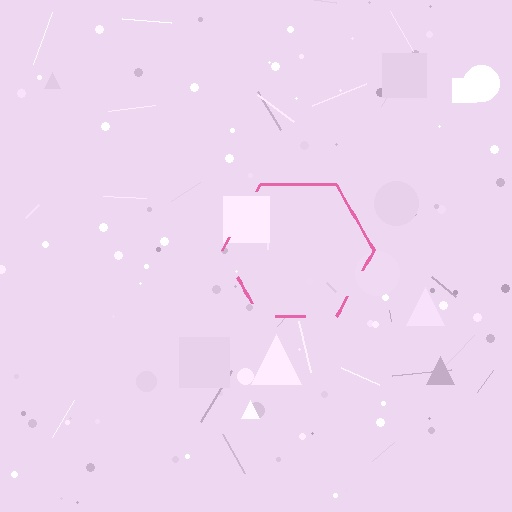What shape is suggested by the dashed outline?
The dashed outline suggests a hexagon.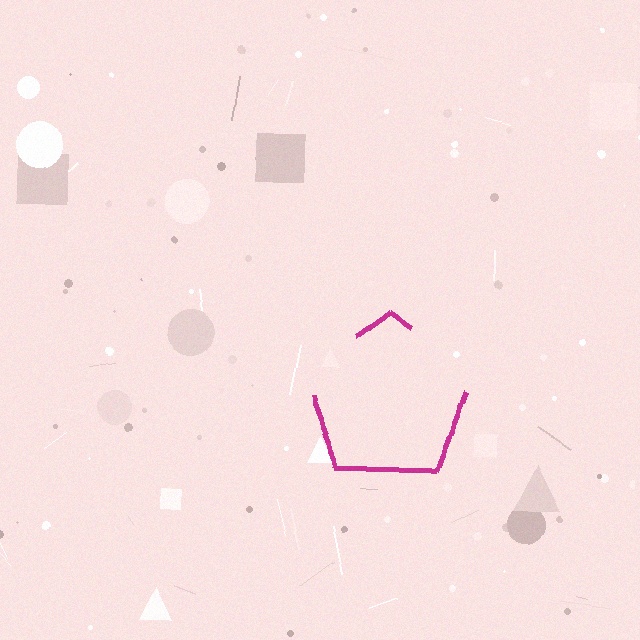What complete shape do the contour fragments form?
The contour fragments form a pentagon.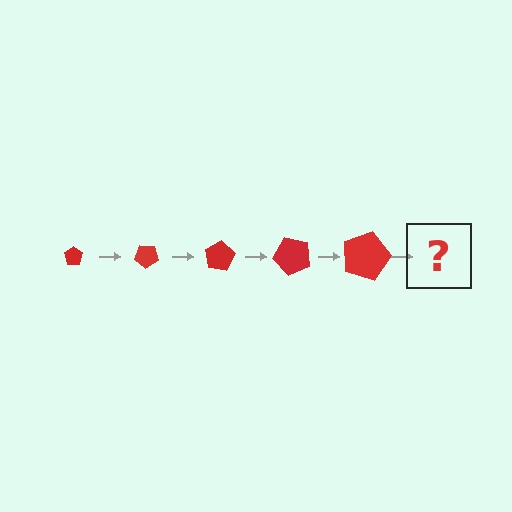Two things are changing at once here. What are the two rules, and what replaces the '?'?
The two rules are that the pentagon grows larger each step and it rotates 40 degrees each step. The '?' should be a pentagon, larger than the previous one and rotated 200 degrees from the start.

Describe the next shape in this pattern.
It should be a pentagon, larger than the previous one and rotated 200 degrees from the start.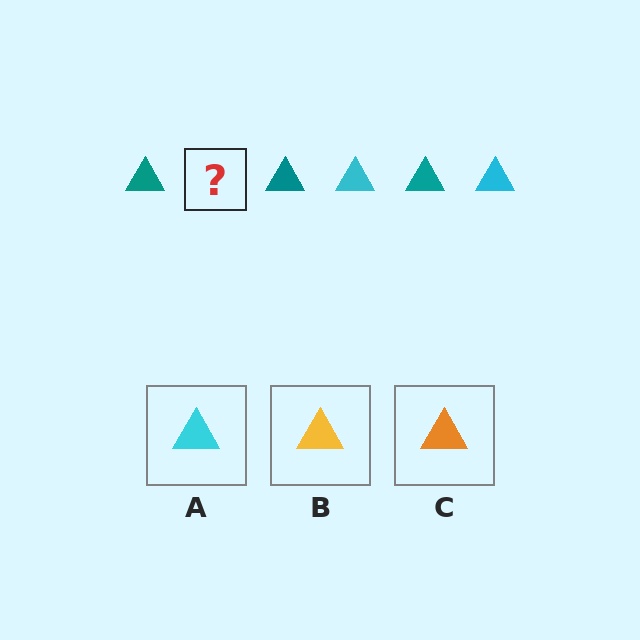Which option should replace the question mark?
Option A.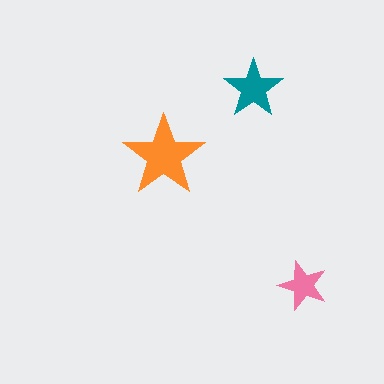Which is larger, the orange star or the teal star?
The orange one.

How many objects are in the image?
There are 3 objects in the image.